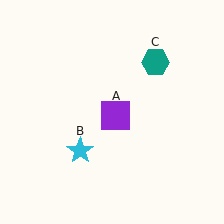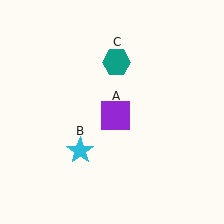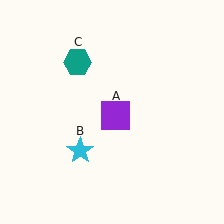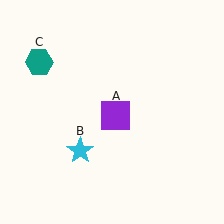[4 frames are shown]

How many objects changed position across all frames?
1 object changed position: teal hexagon (object C).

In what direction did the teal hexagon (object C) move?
The teal hexagon (object C) moved left.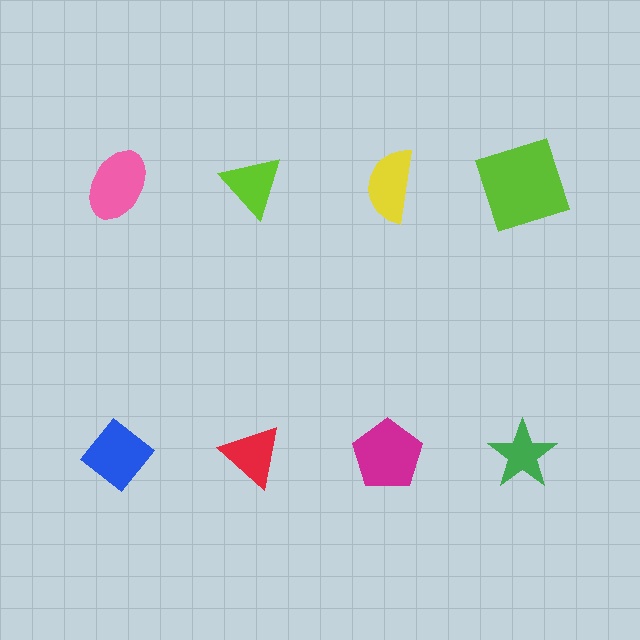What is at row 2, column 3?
A magenta pentagon.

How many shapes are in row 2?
4 shapes.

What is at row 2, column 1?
A blue diamond.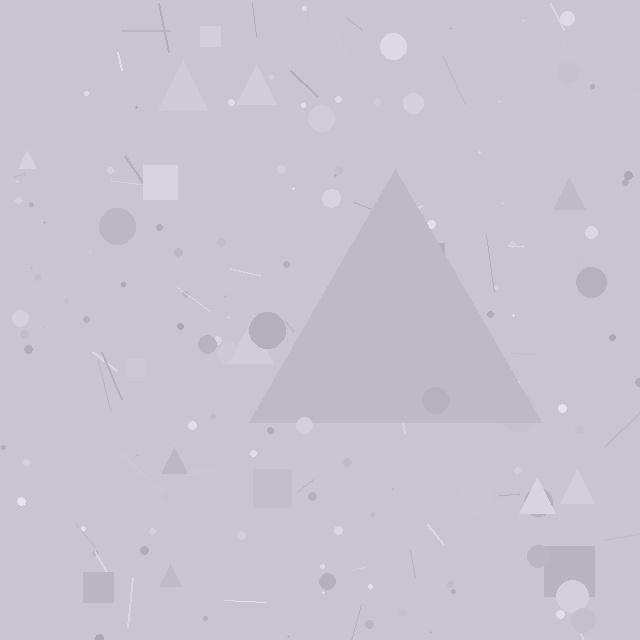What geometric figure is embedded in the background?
A triangle is embedded in the background.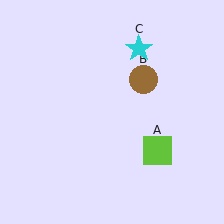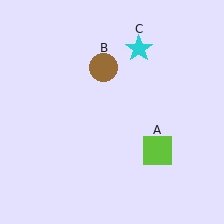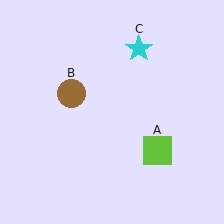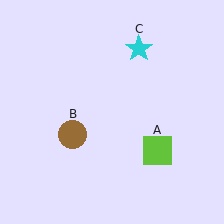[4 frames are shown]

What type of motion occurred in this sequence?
The brown circle (object B) rotated counterclockwise around the center of the scene.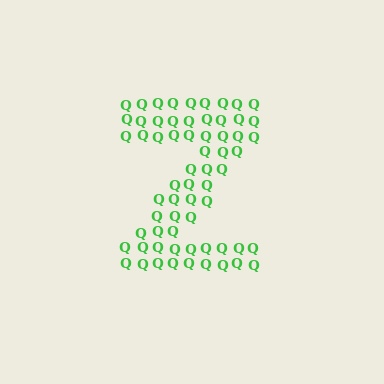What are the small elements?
The small elements are letter Q's.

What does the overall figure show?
The overall figure shows the letter Z.